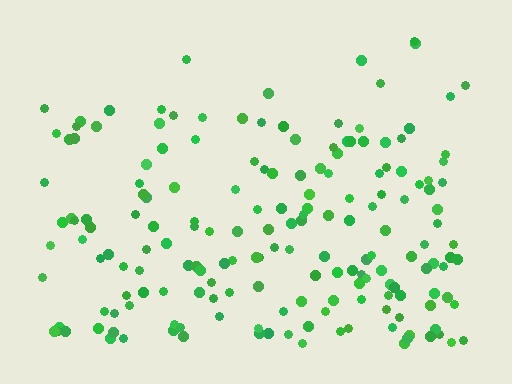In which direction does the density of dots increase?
From top to bottom, with the bottom side densest.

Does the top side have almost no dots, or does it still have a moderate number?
Still a moderate number, just noticeably fewer than the bottom.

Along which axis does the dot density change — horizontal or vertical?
Vertical.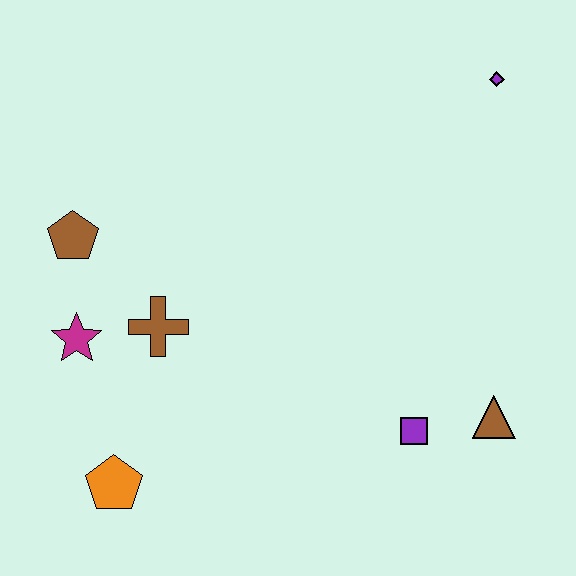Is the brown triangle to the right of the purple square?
Yes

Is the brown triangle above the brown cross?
No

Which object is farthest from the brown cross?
The purple diamond is farthest from the brown cross.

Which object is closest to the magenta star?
The brown cross is closest to the magenta star.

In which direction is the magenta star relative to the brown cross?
The magenta star is to the left of the brown cross.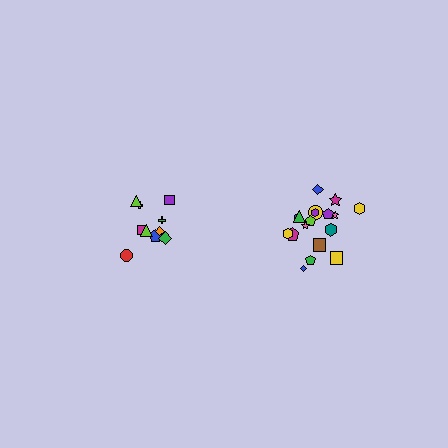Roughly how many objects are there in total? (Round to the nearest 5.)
Roughly 30 objects in total.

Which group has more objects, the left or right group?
The right group.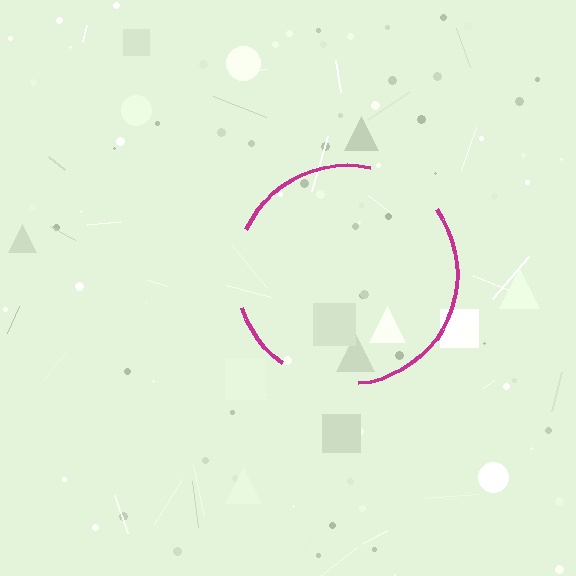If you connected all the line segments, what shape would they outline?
They would outline a circle.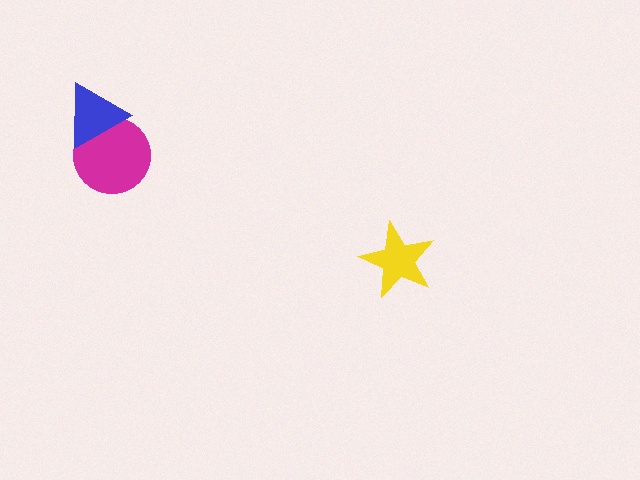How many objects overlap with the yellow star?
0 objects overlap with the yellow star.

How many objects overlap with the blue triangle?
1 object overlaps with the blue triangle.